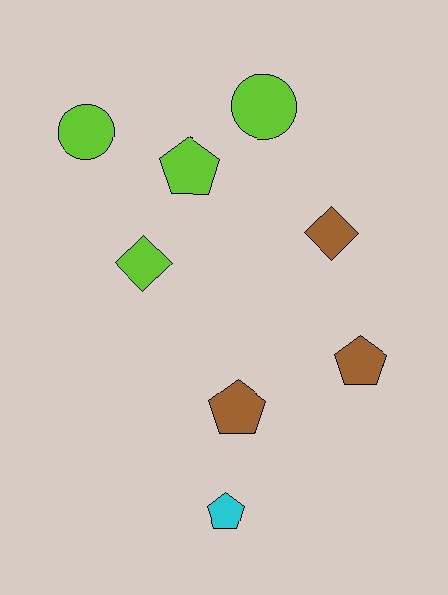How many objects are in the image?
There are 8 objects.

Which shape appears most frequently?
Pentagon, with 4 objects.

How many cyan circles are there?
There are no cyan circles.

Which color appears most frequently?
Lime, with 4 objects.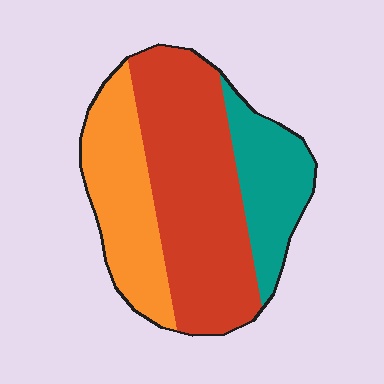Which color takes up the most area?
Red, at roughly 50%.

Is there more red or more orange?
Red.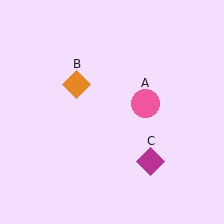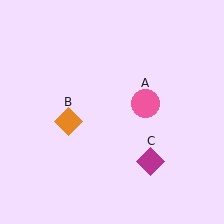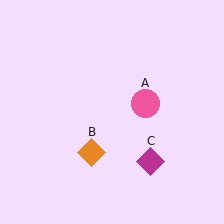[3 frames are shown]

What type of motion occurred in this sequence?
The orange diamond (object B) rotated counterclockwise around the center of the scene.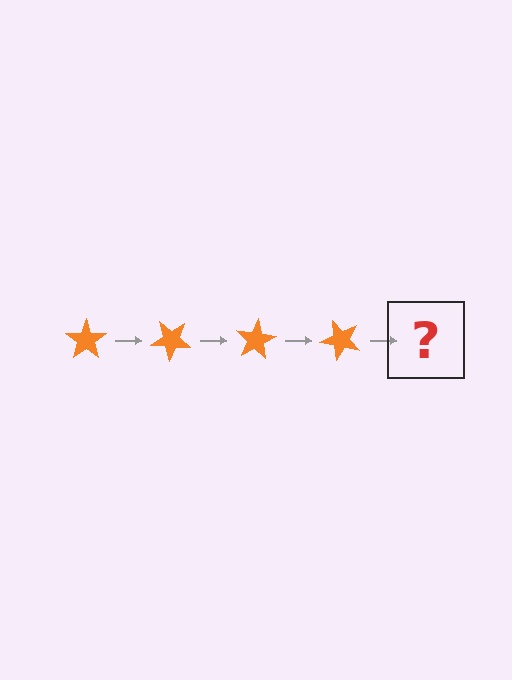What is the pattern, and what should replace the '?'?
The pattern is that the star rotates 40 degrees each step. The '?' should be an orange star rotated 160 degrees.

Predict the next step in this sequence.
The next step is an orange star rotated 160 degrees.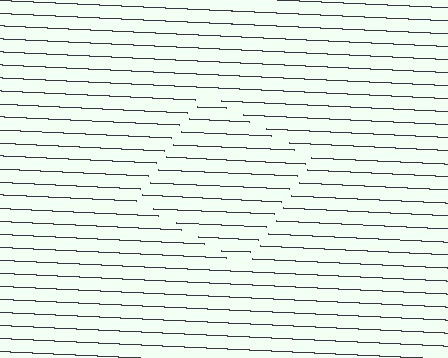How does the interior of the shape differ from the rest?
The interior of the shape contains the same grating, shifted by half a period — the contour is defined by the phase discontinuity where line-ends from the inner and outer gratings abut.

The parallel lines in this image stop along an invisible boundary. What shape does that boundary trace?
An illusory square. The interior of the shape contains the same grating, shifted by half a period — the contour is defined by the phase discontinuity where line-ends from the inner and outer gratings abut.